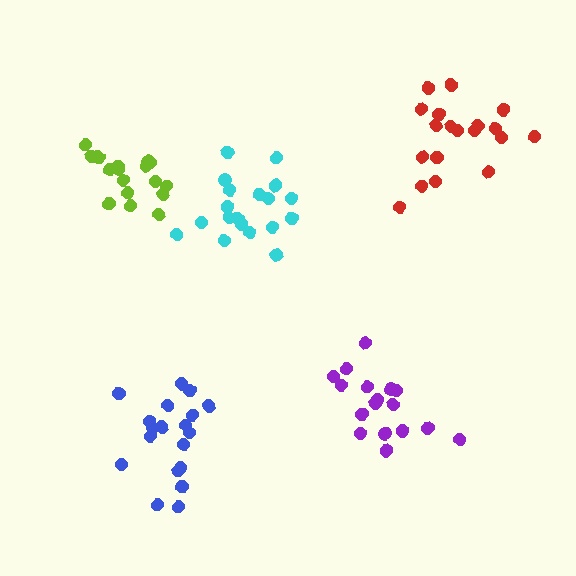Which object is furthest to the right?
The red cluster is rightmost.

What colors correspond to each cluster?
The clusters are colored: cyan, purple, lime, blue, red.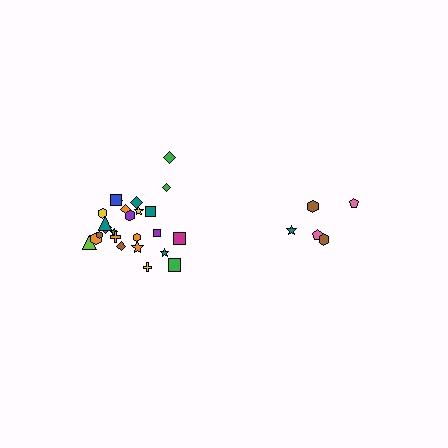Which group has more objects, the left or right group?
The left group.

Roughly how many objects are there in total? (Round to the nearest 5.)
Roughly 30 objects in total.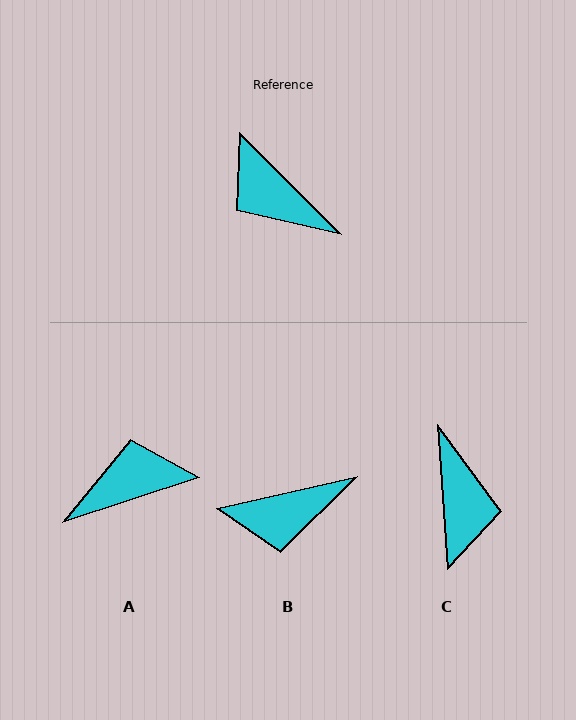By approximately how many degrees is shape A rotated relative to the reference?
Approximately 117 degrees clockwise.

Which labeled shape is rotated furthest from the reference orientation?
C, about 139 degrees away.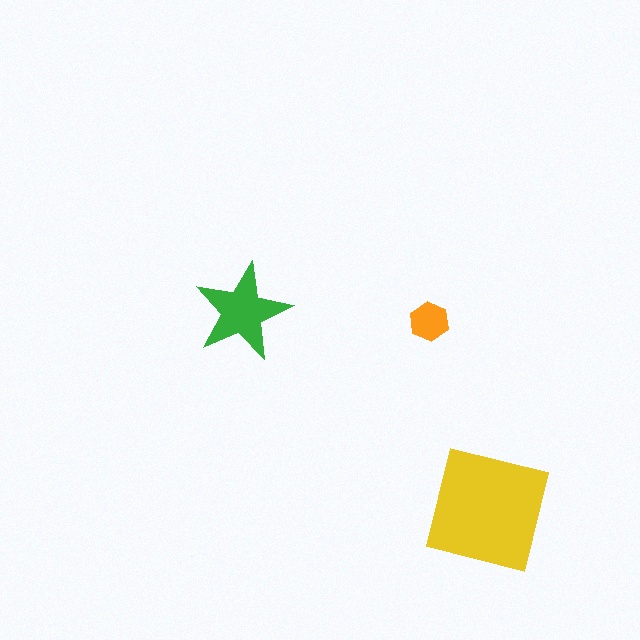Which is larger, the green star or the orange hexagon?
The green star.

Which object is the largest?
The yellow square.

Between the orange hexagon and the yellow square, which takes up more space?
The yellow square.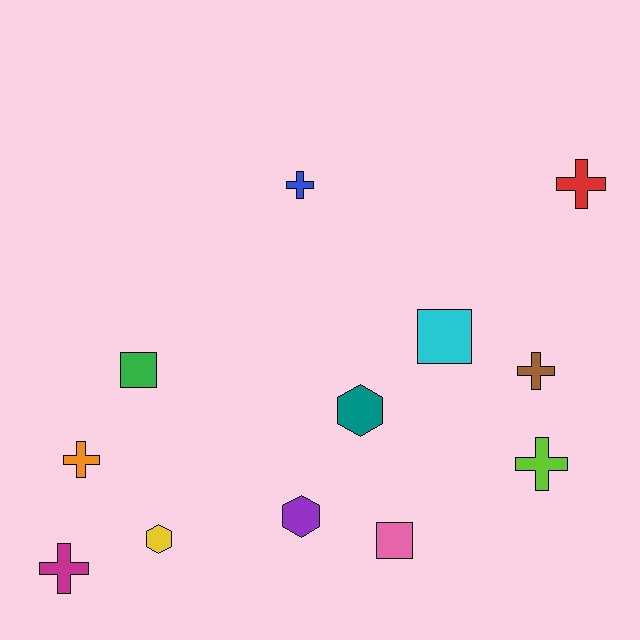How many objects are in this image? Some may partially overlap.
There are 12 objects.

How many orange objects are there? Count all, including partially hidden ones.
There is 1 orange object.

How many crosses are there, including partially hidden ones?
There are 6 crosses.